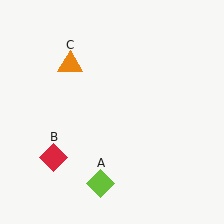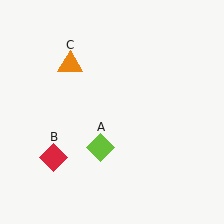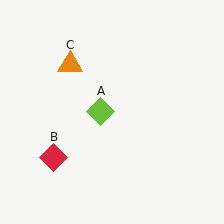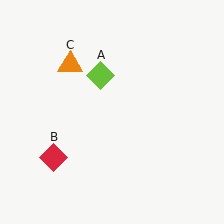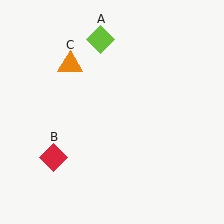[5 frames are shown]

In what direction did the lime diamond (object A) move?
The lime diamond (object A) moved up.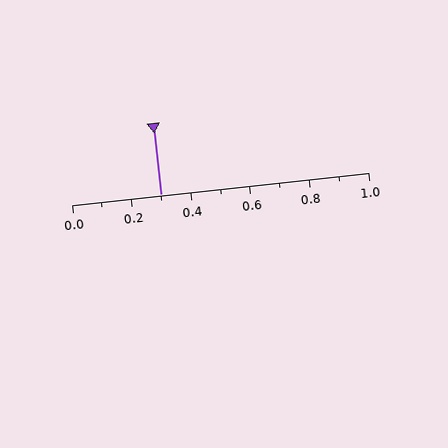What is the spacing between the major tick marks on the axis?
The major ticks are spaced 0.2 apart.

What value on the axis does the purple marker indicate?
The marker indicates approximately 0.3.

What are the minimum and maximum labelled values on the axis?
The axis runs from 0.0 to 1.0.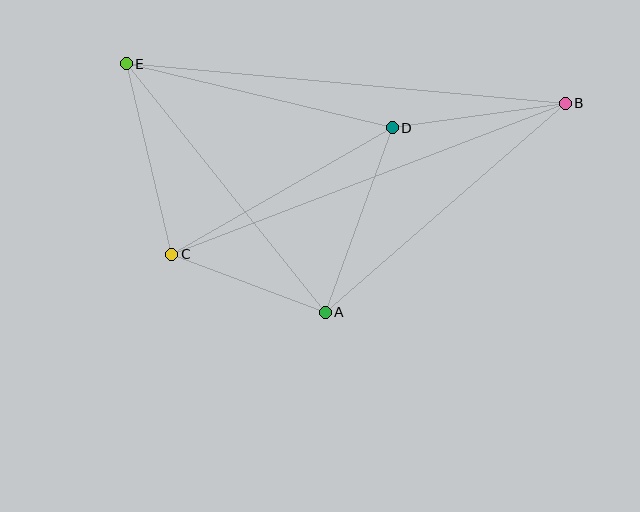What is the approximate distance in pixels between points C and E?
The distance between C and E is approximately 196 pixels.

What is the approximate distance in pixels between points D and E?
The distance between D and E is approximately 274 pixels.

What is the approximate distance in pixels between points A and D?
The distance between A and D is approximately 196 pixels.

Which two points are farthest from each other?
Points B and E are farthest from each other.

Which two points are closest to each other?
Points A and C are closest to each other.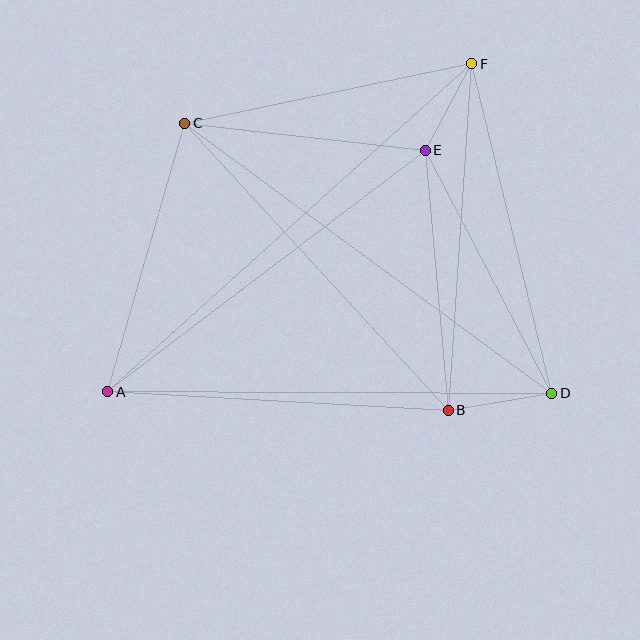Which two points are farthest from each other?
Points A and F are farthest from each other.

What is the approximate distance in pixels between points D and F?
The distance between D and F is approximately 340 pixels.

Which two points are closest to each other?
Points E and F are closest to each other.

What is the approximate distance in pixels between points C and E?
The distance between C and E is approximately 242 pixels.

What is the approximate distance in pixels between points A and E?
The distance between A and E is approximately 399 pixels.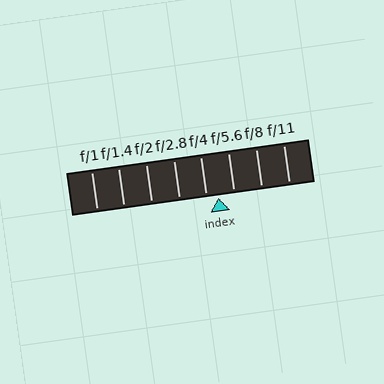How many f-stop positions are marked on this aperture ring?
There are 8 f-stop positions marked.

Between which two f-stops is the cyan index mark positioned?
The index mark is between f/4 and f/5.6.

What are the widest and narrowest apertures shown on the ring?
The widest aperture shown is f/1 and the narrowest is f/11.